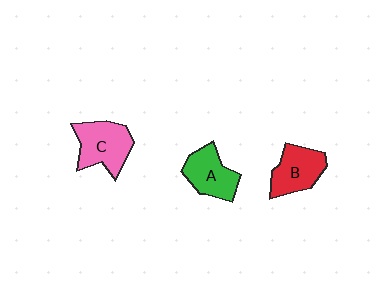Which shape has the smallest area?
Shape A (green).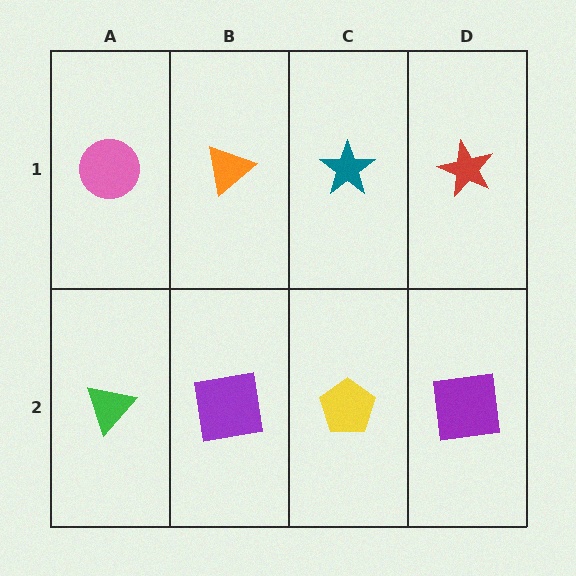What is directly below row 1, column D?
A purple square.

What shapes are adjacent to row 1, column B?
A purple square (row 2, column B), a pink circle (row 1, column A), a teal star (row 1, column C).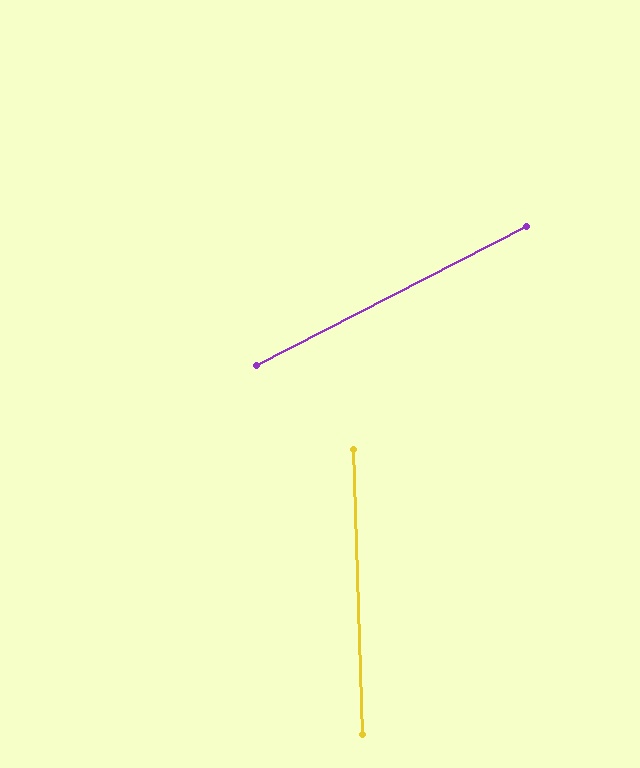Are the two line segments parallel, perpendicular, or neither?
Neither parallel nor perpendicular — they differ by about 65°.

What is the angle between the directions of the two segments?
Approximately 65 degrees.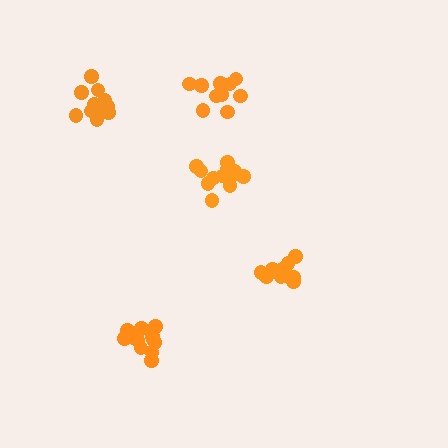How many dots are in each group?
Group 1: 14 dots, Group 2: 12 dots, Group 3: 11 dots, Group 4: 14 dots, Group 5: 10 dots (61 total).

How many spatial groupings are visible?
There are 5 spatial groupings.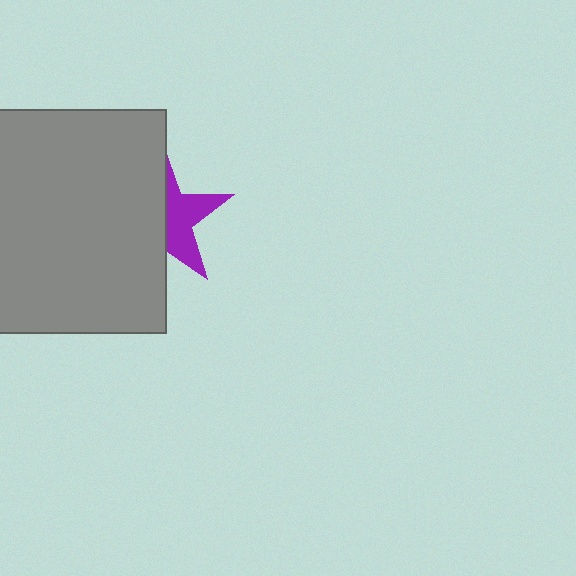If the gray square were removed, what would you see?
You would see the complete purple star.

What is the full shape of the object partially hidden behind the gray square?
The partially hidden object is a purple star.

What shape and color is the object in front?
The object in front is a gray square.